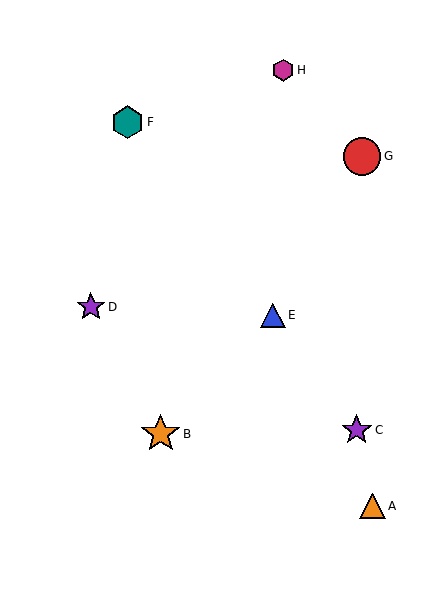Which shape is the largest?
The orange star (labeled B) is the largest.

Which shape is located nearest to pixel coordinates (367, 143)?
The red circle (labeled G) at (362, 156) is nearest to that location.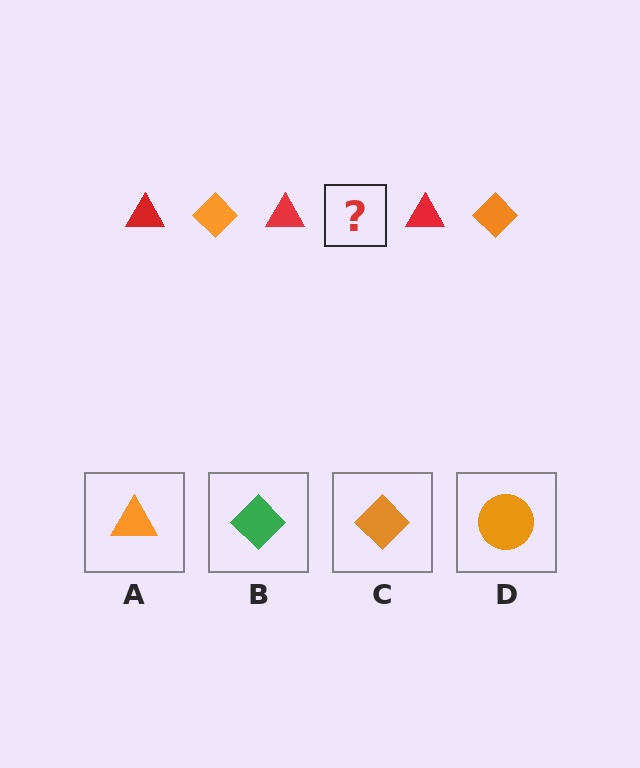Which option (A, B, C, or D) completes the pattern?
C.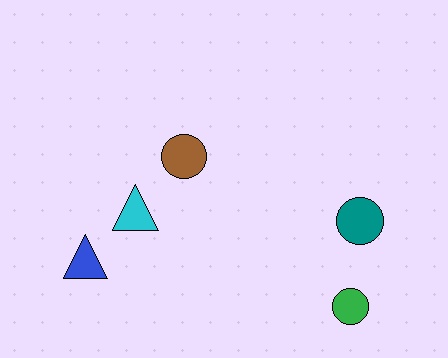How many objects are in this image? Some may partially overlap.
There are 5 objects.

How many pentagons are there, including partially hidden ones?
There are no pentagons.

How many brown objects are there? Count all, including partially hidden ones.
There is 1 brown object.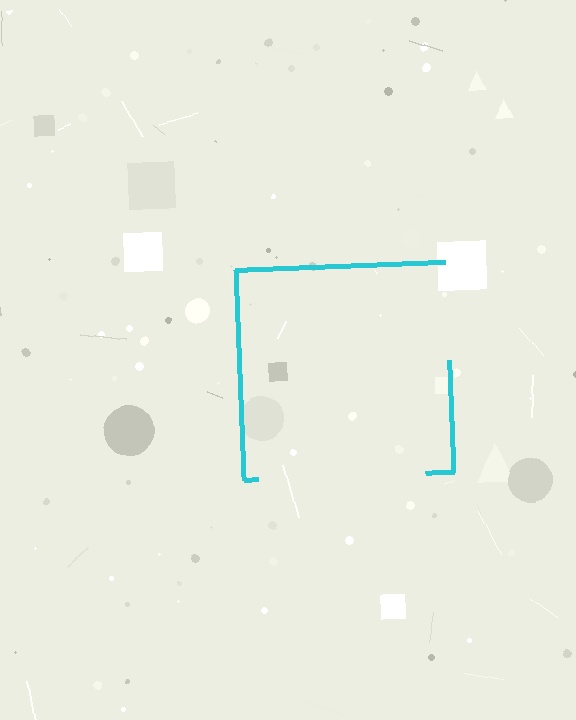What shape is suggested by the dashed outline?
The dashed outline suggests a square.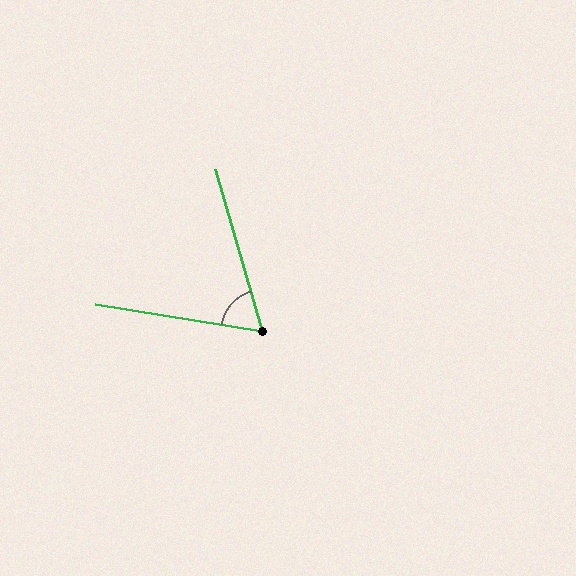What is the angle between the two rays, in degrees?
Approximately 65 degrees.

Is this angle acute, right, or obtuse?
It is acute.